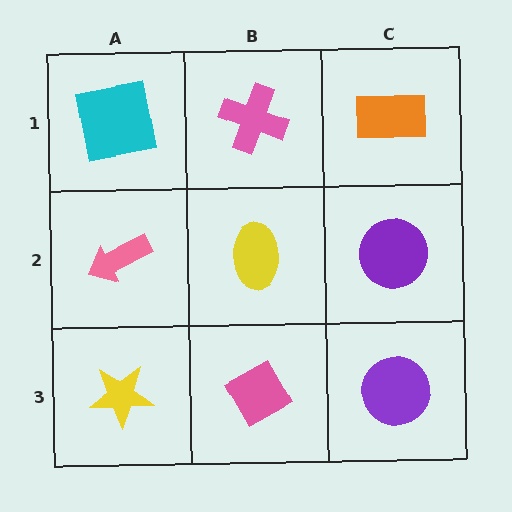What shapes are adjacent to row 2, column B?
A pink cross (row 1, column B), a pink diamond (row 3, column B), a pink arrow (row 2, column A), a purple circle (row 2, column C).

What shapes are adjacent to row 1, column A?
A pink arrow (row 2, column A), a pink cross (row 1, column B).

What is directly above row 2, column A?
A cyan square.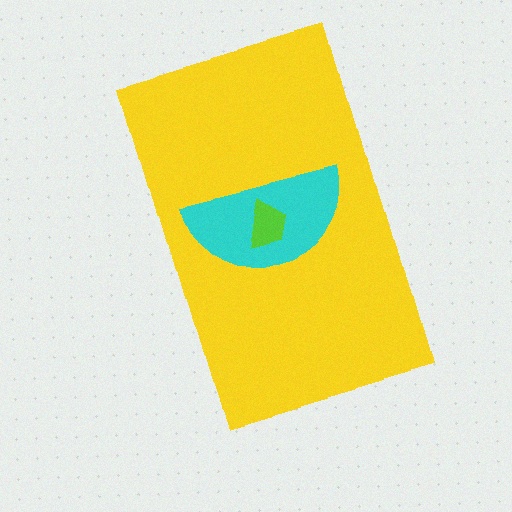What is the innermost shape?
The lime trapezoid.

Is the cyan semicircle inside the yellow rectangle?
Yes.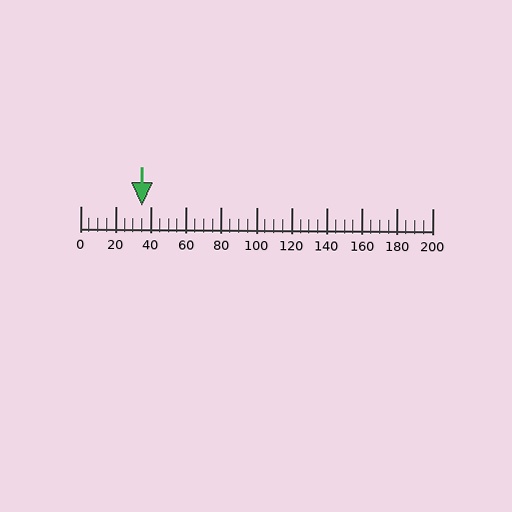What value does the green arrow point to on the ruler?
The green arrow points to approximately 35.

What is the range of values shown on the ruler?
The ruler shows values from 0 to 200.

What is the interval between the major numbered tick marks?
The major tick marks are spaced 20 units apart.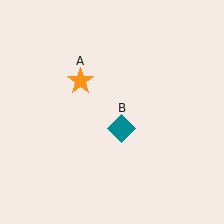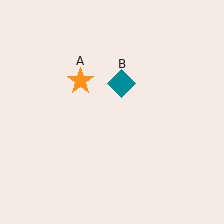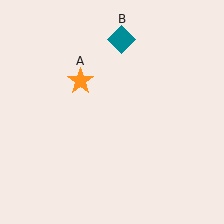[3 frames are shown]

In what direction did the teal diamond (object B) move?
The teal diamond (object B) moved up.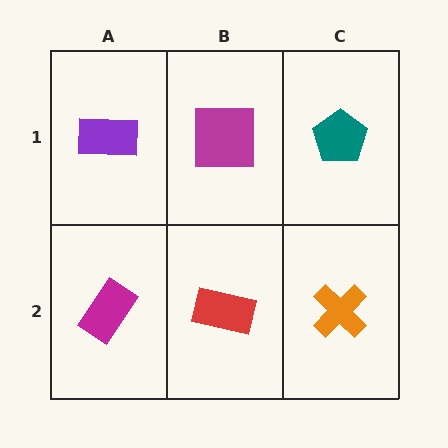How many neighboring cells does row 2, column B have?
3.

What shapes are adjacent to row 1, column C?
An orange cross (row 2, column C), a magenta square (row 1, column B).